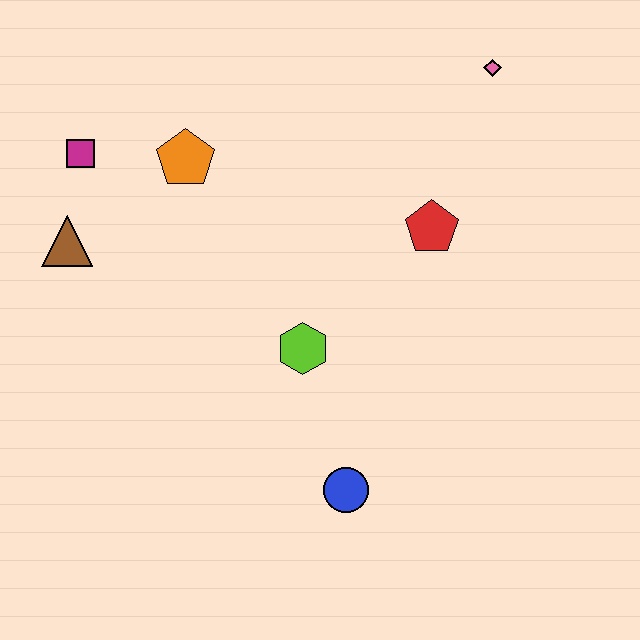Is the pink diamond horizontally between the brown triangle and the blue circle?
No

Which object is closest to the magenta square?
The brown triangle is closest to the magenta square.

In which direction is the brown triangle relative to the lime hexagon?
The brown triangle is to the left of the lime hexagon.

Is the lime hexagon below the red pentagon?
Yes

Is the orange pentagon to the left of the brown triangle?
No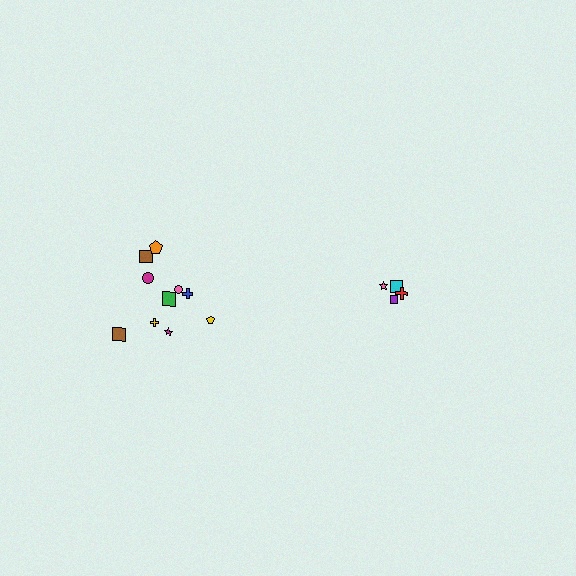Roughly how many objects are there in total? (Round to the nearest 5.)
Roughly 15 objects in total.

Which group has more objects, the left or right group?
The left group.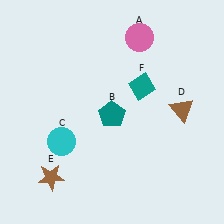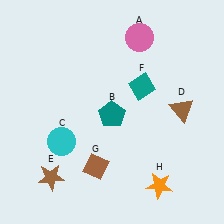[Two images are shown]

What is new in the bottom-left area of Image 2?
A brown diamond (G) was added in the bottom-left area of Image 2.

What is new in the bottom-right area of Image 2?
An orange star (H) was added in the bottom-right area of Image 2.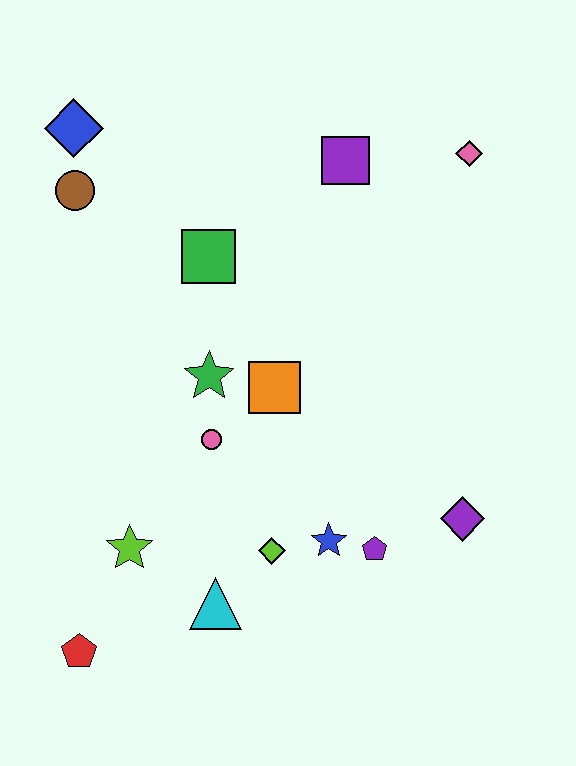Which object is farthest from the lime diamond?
The blue diamond is farthest from the lime diamond.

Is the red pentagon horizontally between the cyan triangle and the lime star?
No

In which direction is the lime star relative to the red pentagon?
The lime star is above the red pentagon.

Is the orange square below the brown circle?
Yes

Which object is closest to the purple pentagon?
The blue star is closest to the purple pentagon.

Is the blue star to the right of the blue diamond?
Yes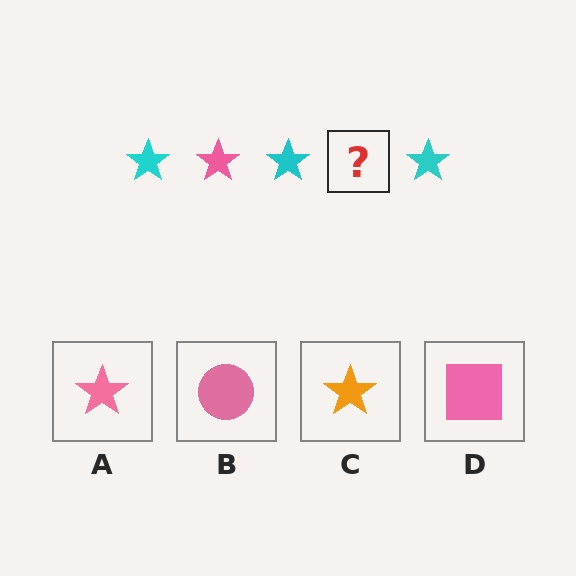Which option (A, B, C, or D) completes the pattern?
A.